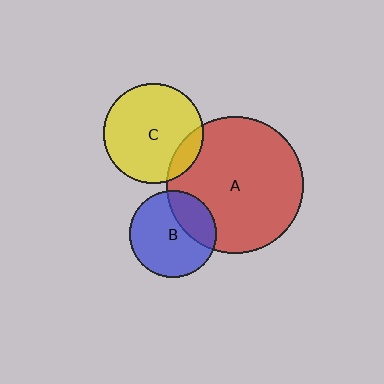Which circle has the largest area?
Circle A (red).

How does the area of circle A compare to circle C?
Approximately 1.9 times.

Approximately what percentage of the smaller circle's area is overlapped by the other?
Approximately 30%.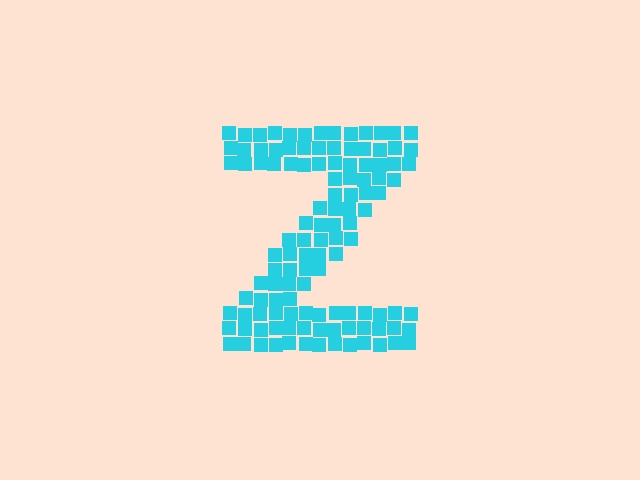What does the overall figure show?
The overall figure shows the letter Z.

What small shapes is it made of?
It is made of small squares.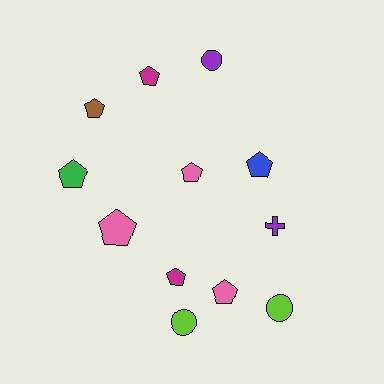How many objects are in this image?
There are 12 objects.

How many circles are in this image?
There are 3 circles.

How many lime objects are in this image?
There are 2 lime objects.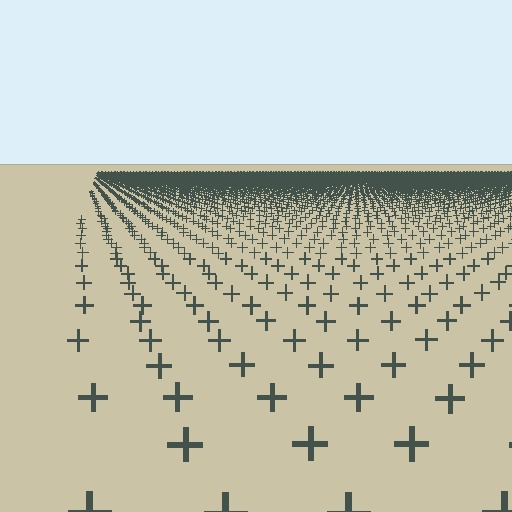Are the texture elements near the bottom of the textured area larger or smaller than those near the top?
Larger. Near the bottom, elements are closer to the viewer and appear at a bigger on-screen size.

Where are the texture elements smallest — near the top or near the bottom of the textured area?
Near the top.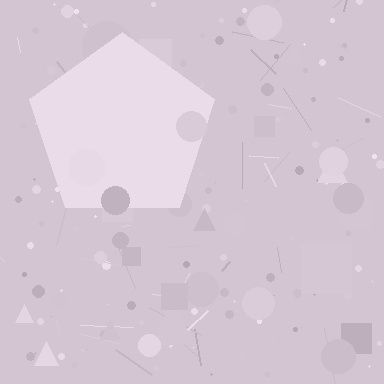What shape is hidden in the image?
A pentagon is hidden in the image.